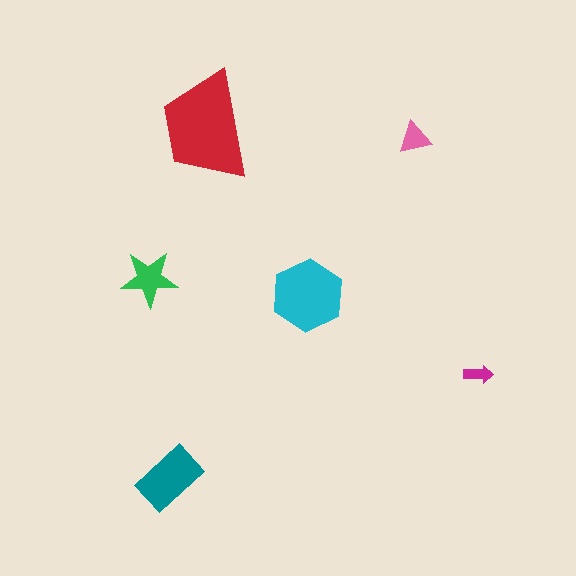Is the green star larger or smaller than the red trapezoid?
Smaller.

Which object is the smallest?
The magenta arrow.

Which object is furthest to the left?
The green star is leftmost.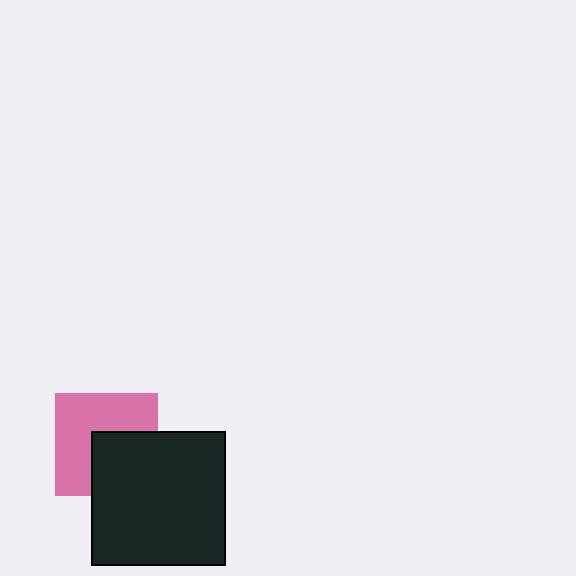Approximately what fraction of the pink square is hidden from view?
Roughly 41% of the pink square is hidden behind the black square.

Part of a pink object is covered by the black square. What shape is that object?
It is a square.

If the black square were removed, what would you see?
You would see the complete pink square.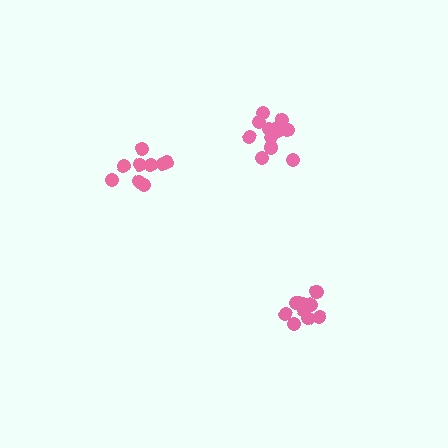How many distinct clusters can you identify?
There are 3 distinct clusters.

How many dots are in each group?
Group 1: 11 dots, Group 2: 15 dots, Group 3: 9 dots (35 total).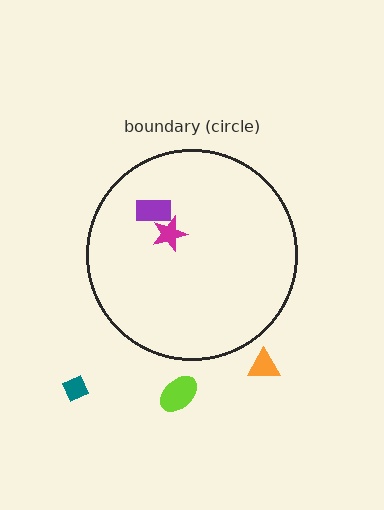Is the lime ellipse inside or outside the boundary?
Outside.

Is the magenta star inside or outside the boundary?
Inside.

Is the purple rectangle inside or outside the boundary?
Inside.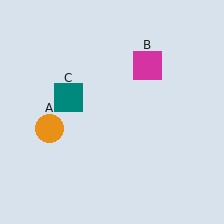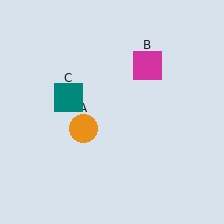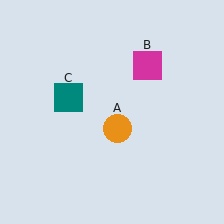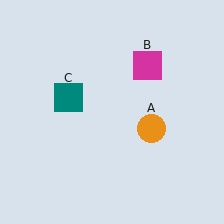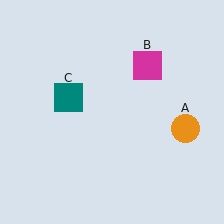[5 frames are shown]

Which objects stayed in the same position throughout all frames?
Magenta square (object B) and teal square (object C) remained stationary.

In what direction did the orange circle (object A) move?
The orange circle (object A) moved right.